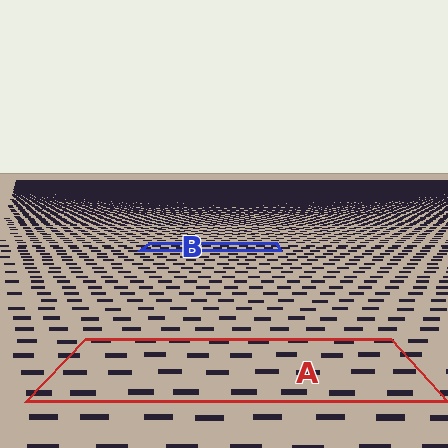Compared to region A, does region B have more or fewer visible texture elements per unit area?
Region B has more texture elements per unit area — they are packed more densely because it is farther away.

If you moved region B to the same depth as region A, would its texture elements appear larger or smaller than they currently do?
They would appear larger. At a closer depth, the same texture elements are projected at a bigger on-screen size.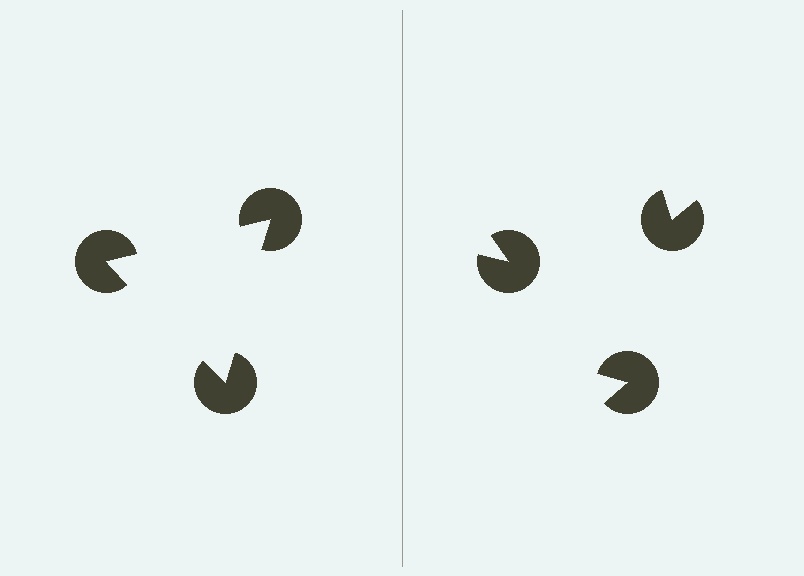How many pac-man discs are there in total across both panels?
6 — 3 on each side.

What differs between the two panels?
The pac-man discs are positioned identically on both sides; only the wedge orientations differ. On the left they align to a triangle; on the right they are misaligned.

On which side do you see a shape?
An illusory triangle appears on the left side. On the right side the wedge cuts are rotated, so no coherent shape forms.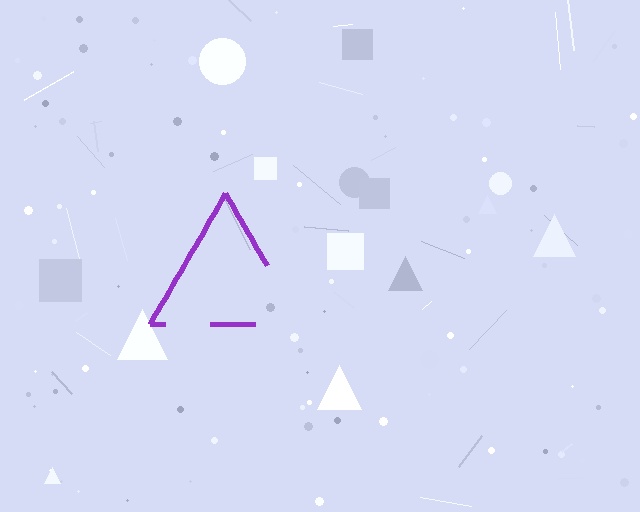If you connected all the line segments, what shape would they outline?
They would outline a triangle.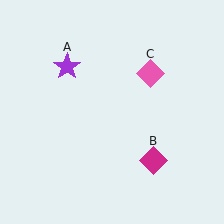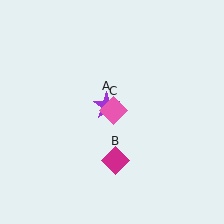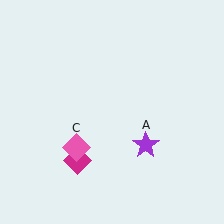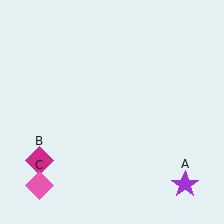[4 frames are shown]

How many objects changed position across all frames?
3 objects changed position: purple star (object A), magenta diamond (object B), pink diamond (object C).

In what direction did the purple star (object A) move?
The purple star (object A) moved down and to the right.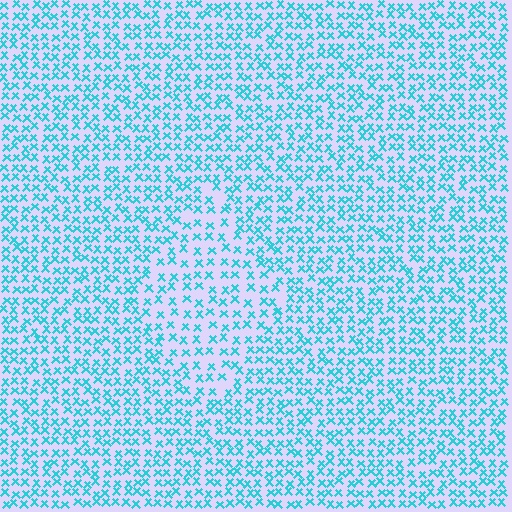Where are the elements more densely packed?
The elements are more densely packed outside the diamond boundary.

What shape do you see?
I see a diamond.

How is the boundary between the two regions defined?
The boundary is defined by a change in element density (approximately 1.6x ratio). All elements are the same color, size, and shape.